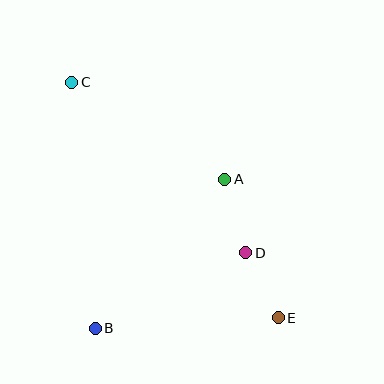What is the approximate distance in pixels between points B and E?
The distance between B and E is approximately 183 pixels.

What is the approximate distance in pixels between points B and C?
The distance between B and C is approximately 247 pixels.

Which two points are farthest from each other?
Points C and E are farthest from each other.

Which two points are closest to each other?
Points D and E are closest to each other.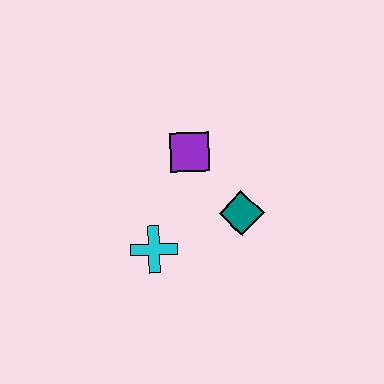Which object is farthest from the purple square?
The cyan cross is farthest from the purple square.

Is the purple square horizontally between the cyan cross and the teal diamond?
Yes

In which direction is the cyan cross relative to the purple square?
The cyan cross is below the purple square.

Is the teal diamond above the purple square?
No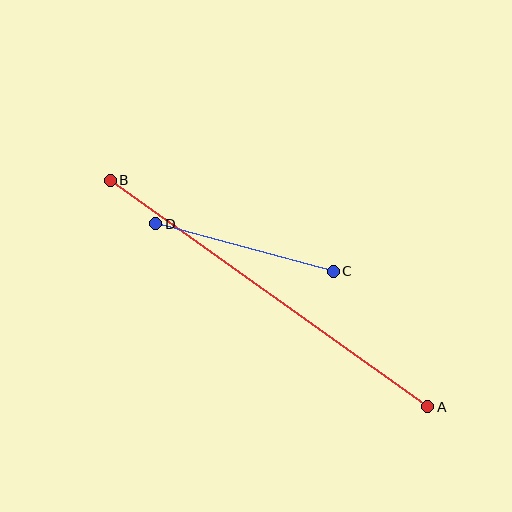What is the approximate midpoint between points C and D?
The midpoint is at approximately (245, 247) pixels.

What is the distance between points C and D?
The distance is approximately 184 pixels.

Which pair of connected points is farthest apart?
Points A and B are farthest apart.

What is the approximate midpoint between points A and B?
The midpoint is at approximately (269, 293) pixels.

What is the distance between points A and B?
The distance is approximately 390 pixels.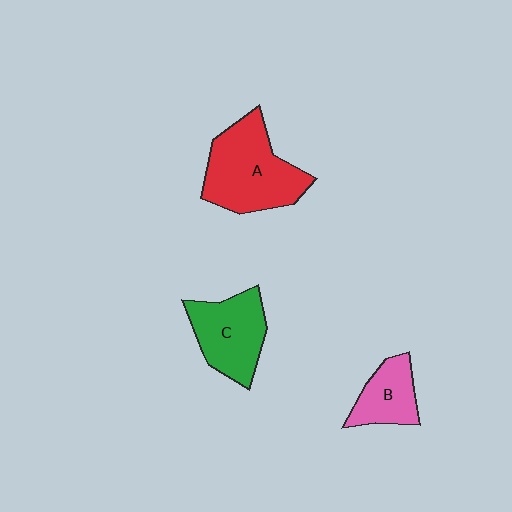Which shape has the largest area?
Shape A (red).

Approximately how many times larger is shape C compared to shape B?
Approximately 1.5 times.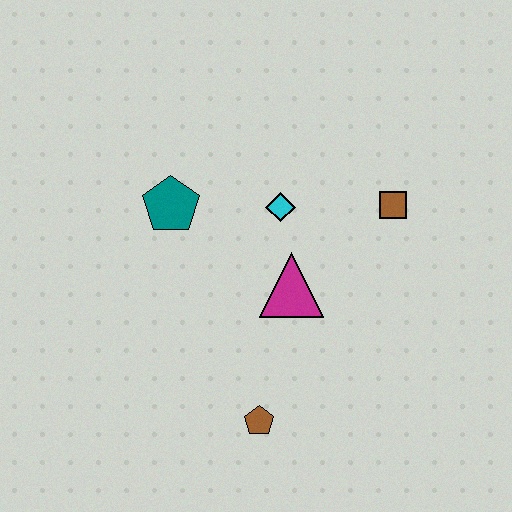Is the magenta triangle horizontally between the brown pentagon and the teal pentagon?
No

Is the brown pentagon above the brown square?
No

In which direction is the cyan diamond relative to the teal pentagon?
The cyan diamond is to the right of the teal pentagon.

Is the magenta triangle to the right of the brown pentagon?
Yes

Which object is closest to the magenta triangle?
The cyan diamond is closest to the magenta triangle.